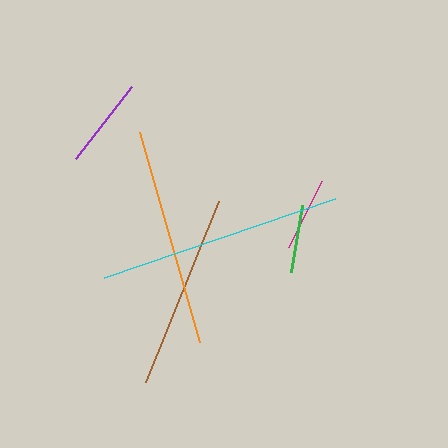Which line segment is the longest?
The cyan line is the longest at approximately 244 pixels.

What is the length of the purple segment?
The purple segment is approximately 92 pixels long.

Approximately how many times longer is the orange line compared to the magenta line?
The orange line is approximately 3.0 times the length of the magenta line.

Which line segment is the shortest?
The green line is the shortest at approximately 68 pixels.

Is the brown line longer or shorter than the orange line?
The orange line is longer than the brown line.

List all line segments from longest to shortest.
From longest to shortest: cyan, orange, brown, purple, magenta, green.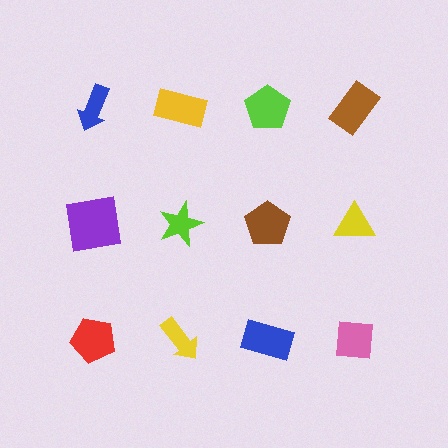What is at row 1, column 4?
A brown rectangle.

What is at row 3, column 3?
A blue rectangle.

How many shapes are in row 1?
4 shapes.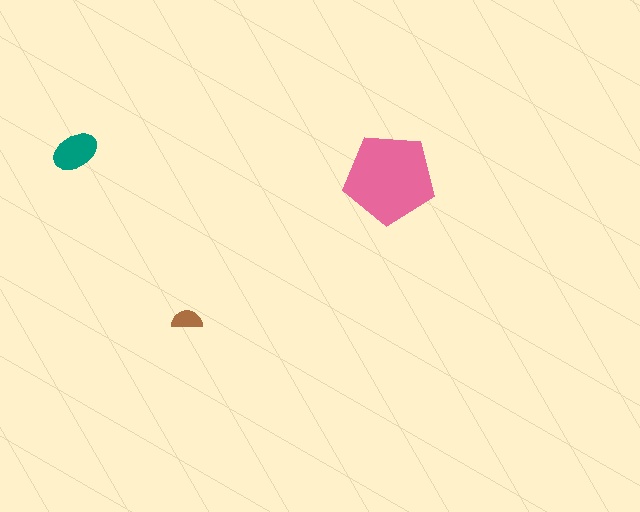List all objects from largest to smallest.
The pink pentagon, the teal ellipse, the brown semicircle.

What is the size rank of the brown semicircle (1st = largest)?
3rd.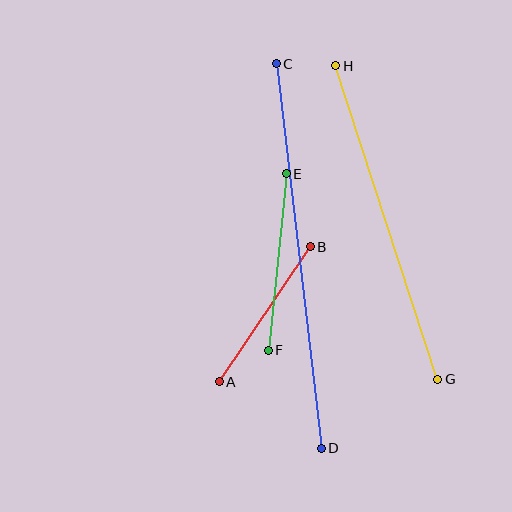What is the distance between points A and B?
The distance is approximately 163 pixels.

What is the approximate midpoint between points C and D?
The midpoint is at approximately (299, 256) pixels.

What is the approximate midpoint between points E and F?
The midpoint is at approximately (277, 262) pixels.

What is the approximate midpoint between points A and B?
The midpoint is at approximately (265, 314) pixels.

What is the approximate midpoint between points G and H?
The midpoint is at approximately (387, 223) pixels.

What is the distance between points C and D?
The distance is approximately 387 pixels.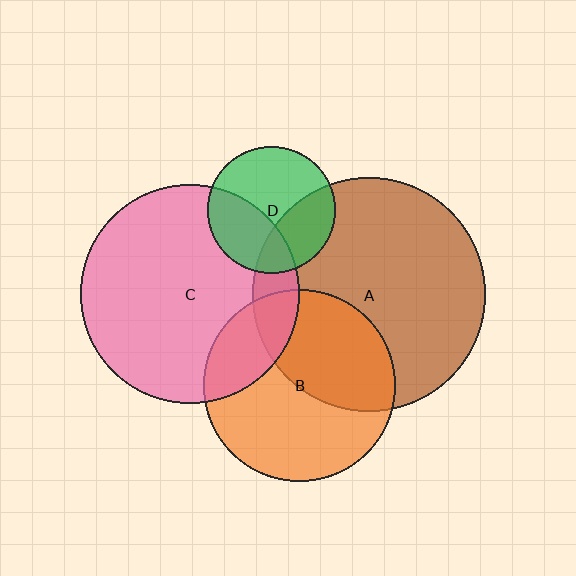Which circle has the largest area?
Circle A (brown).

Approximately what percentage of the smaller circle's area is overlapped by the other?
Approximately 20%.